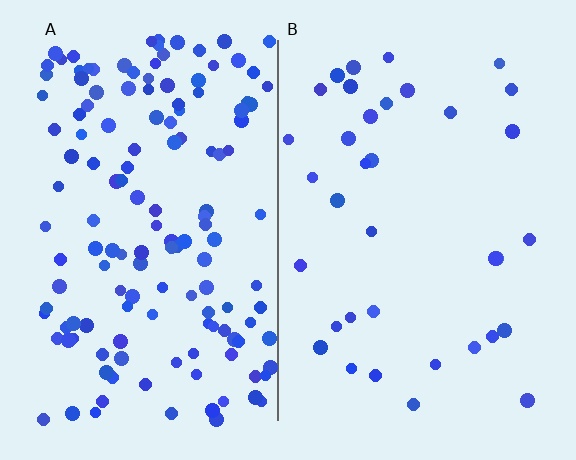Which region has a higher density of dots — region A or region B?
A (the left).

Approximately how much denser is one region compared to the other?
Approximately 4.0× — region A over region B.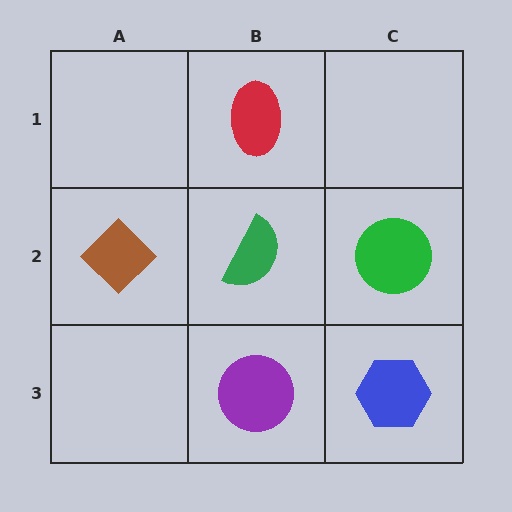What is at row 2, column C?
A green circle.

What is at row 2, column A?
A brown diamond.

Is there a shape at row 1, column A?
No, that cell is empty.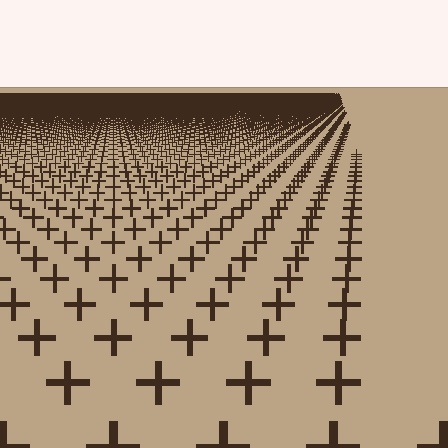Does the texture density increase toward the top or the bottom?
Density increases toward the top.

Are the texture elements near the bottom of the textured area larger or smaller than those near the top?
Larger. Near the bottom, elements are closer to the viewer and appear at a bigger on-screen size.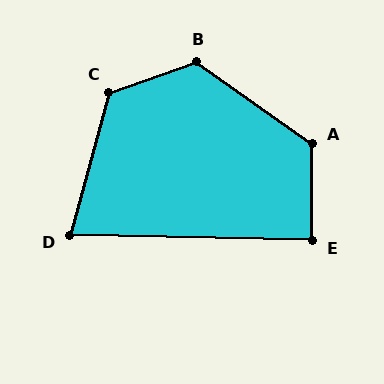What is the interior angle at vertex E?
Approximately 89 degrees (approximately right).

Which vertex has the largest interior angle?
B, at approximately 126 degrees.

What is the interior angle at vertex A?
Approximately 125 degrees (obtuse).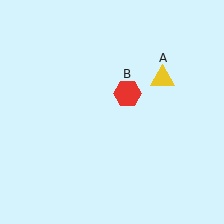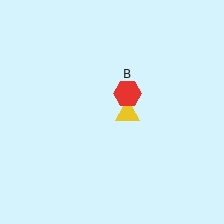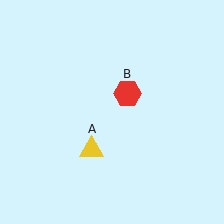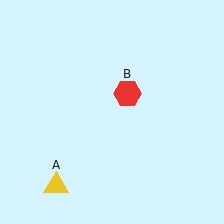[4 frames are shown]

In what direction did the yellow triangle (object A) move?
The yellow triangle (object A) moved down and to the left.